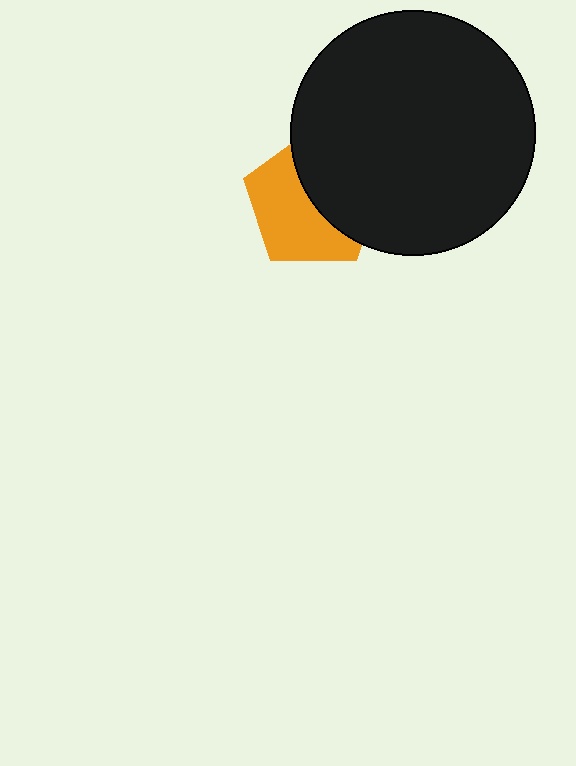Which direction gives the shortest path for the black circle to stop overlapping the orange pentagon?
Moving right gives the shortest separation.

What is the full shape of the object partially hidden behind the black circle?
The partially hidden object is an orange pentagon.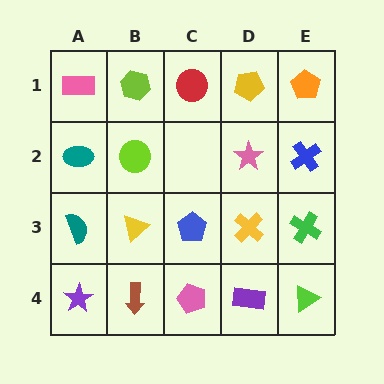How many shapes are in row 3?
5 shapes.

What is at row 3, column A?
A teal semicircle.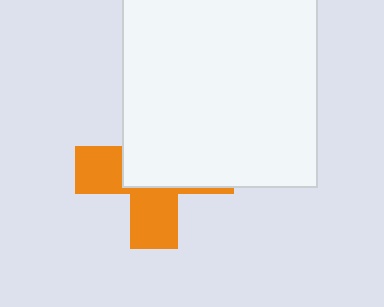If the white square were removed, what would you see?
You would see the complete orange cross.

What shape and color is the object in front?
The object in front is a white square.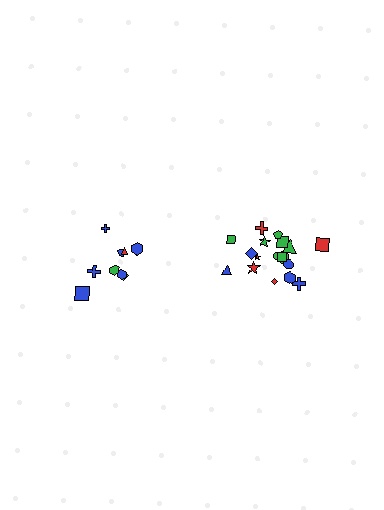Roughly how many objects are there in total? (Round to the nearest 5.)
Roughly 30 objects in total.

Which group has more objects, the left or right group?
The right group.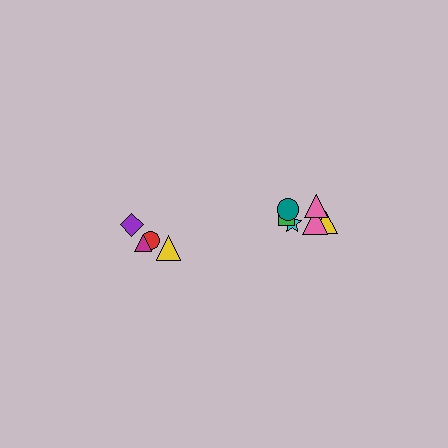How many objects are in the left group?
There are 4 objects.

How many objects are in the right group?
There are 6 objects.